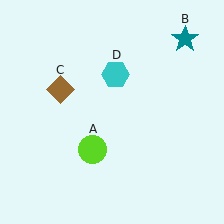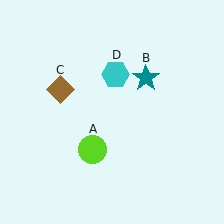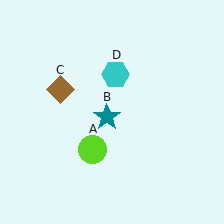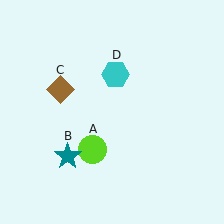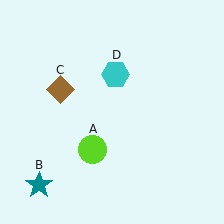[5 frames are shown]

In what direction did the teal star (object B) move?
The teal star (object B) moved down and to the left.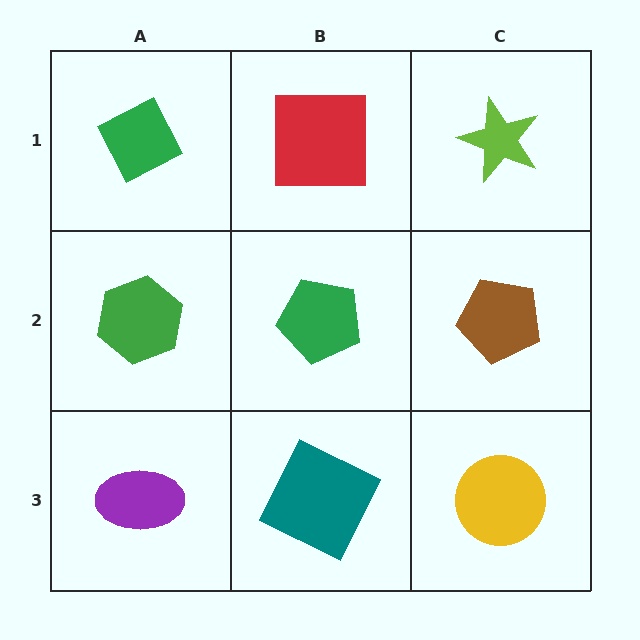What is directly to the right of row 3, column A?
A teal square.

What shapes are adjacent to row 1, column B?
A green pentagon (row 2, column B), a green diamond (row 1, column A), a lime star (row 1, column C).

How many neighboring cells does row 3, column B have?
3.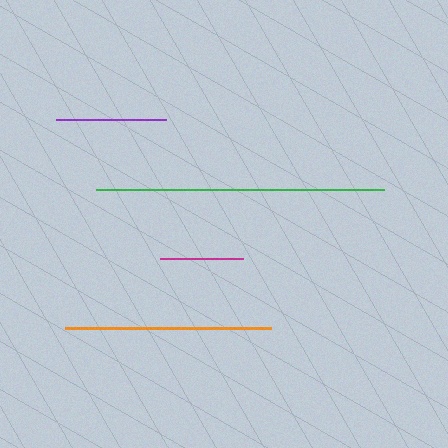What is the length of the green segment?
The green segment is approximately 288 pixels long.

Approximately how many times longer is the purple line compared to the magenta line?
The purple line is approximately 1.3 times the length of the magenta line.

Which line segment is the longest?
The green line is the longest at approximately 288 pixels.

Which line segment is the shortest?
The magenta line is the shortest at approximately 82 pixels.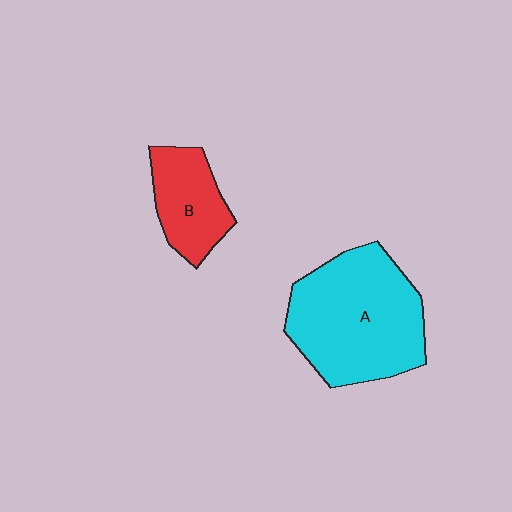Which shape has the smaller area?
Shape B (red).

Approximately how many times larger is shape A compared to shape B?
Approximately 2.2 times.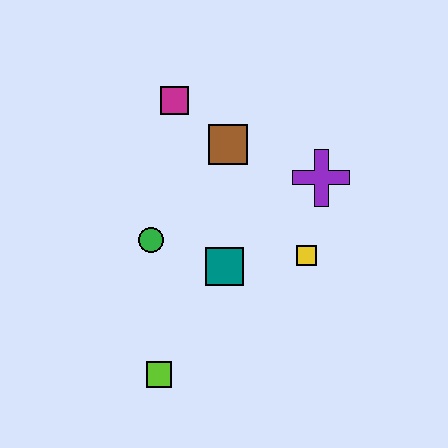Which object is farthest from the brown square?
The lime square is farthest from the brown square.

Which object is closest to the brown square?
The magenta square is closest to the brown square.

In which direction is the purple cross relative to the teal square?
The purple cross is to the right of the teal square.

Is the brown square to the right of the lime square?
Yes